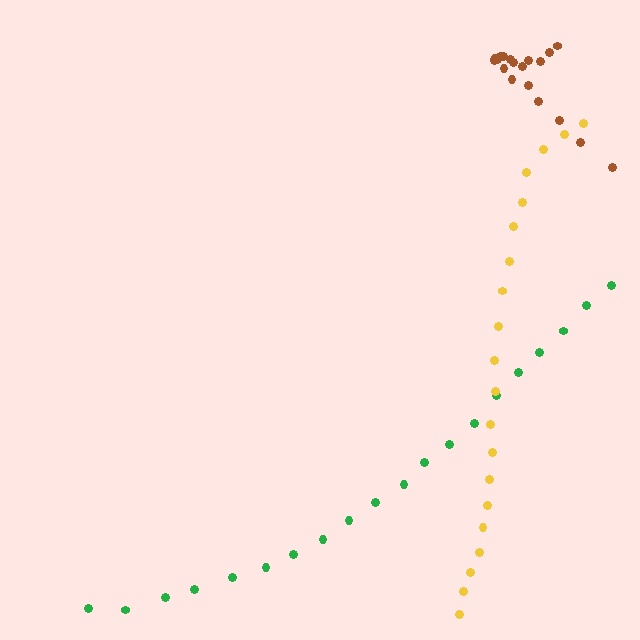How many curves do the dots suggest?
There are 3 distinct paths.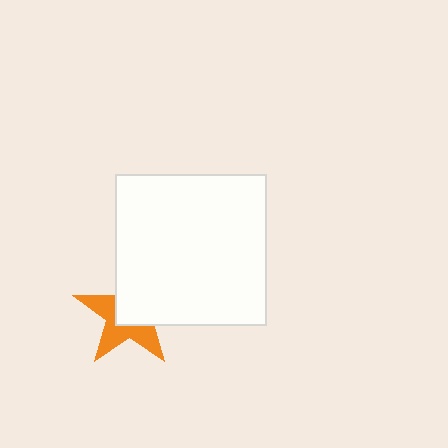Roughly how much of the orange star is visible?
About half of it is visible (roughly 49%).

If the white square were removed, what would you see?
You would see the complete orange star.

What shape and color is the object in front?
The object in front is a white square.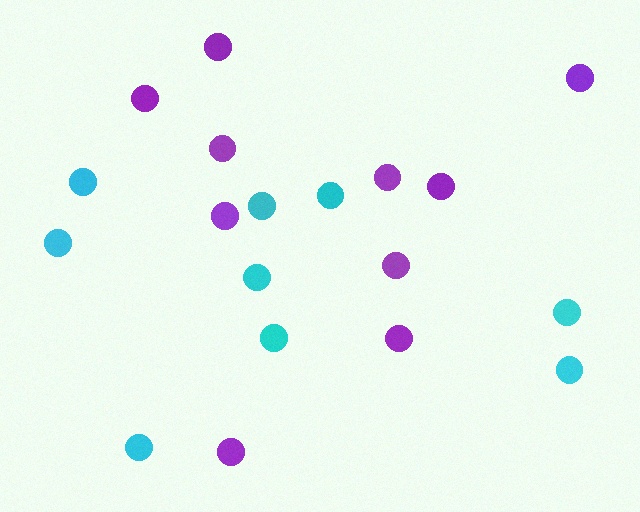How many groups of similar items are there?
There are 2 groups: one group of cyan circles (9) and one group of purple circles (10).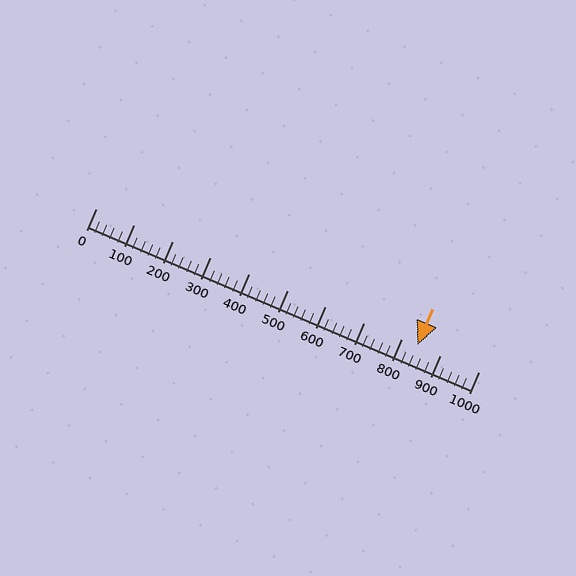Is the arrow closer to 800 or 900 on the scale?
The arrow is closer to 800.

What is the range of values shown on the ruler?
The ruler shows values from 0 to 1000.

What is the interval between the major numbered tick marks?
The major tick marks are spaced 100 units apart.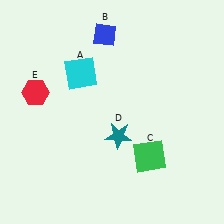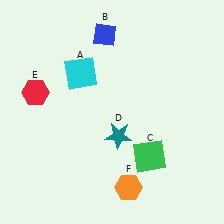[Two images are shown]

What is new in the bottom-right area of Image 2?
An orange hexagon (F) was added in the bottom-right area of Image 2.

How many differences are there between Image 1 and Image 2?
There is 1 difference between the two images.